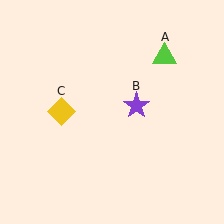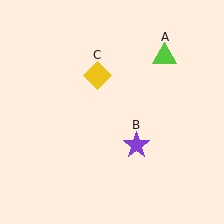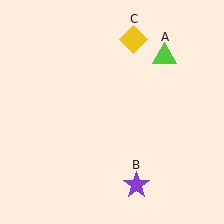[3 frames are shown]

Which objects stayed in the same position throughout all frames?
Lime triangle (object A) remained stationary.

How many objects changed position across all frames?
2 objects changed position: purple star (object B), yellow diamond (object C).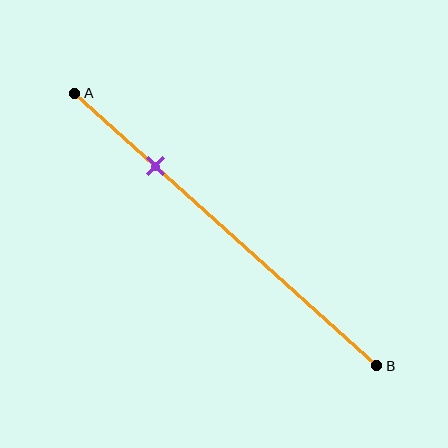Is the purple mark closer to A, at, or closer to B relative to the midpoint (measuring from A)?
The purple mark is closer to point A than the midpoint of segment AB.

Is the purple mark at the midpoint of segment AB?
No, the mark is at about 25% from A, not at the 50% midpoint.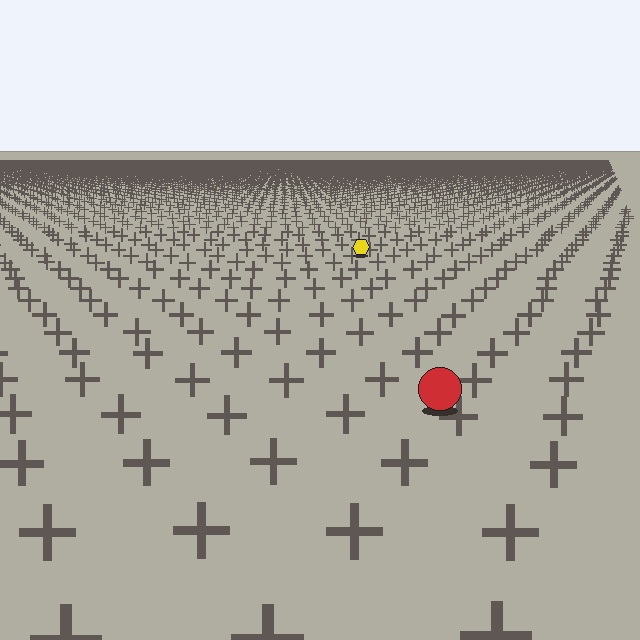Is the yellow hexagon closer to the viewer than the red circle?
No. The red circle is closer — you can tell from the texture gradient: the ground texture is coarser near it.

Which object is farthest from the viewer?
The yellow hexagon is farthest from the viewer. It appears smaller and the ground texture around it is denser.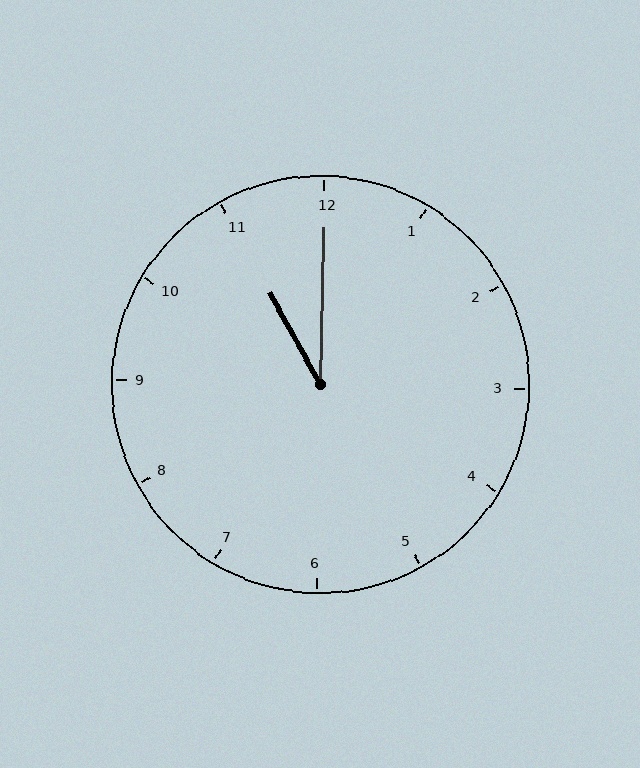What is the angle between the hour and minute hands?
Approximately 30 degrees.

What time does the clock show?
11:00.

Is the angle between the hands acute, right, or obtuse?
It is acute.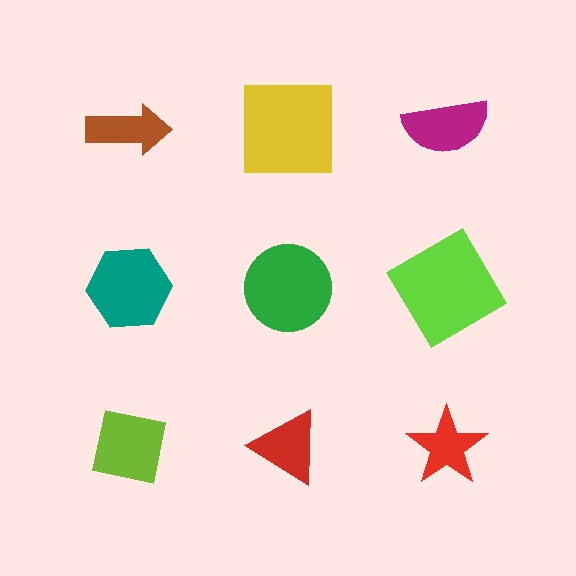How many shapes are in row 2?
3 shapes.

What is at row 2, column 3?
A lime diamond.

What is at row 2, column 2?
A green circle.